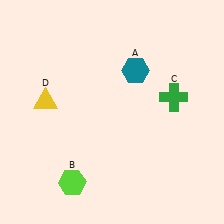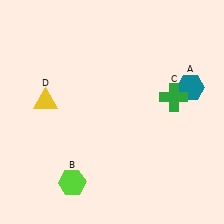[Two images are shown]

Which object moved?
The teal hexagon (A) moved right.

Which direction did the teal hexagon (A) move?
The teal hexagon (A) moved right.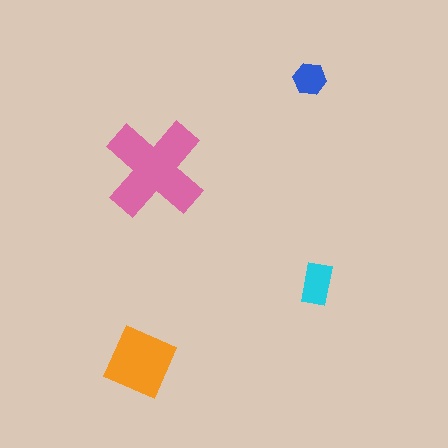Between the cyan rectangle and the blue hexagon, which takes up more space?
The cyan rectangle.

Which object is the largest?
The pink cross.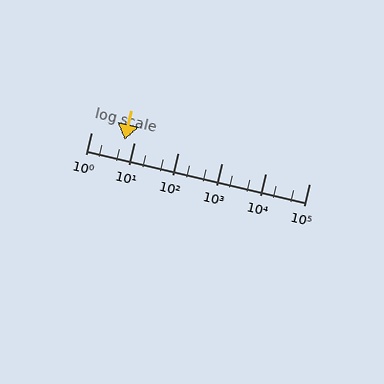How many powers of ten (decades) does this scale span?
The scale spans 5 decades, from 1 to 100000.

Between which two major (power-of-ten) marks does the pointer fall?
The pointer is between 1 and 10.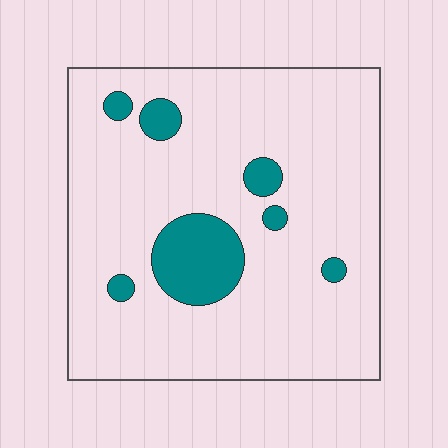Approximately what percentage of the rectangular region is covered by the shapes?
Approximately 10%.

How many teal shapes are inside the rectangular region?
7.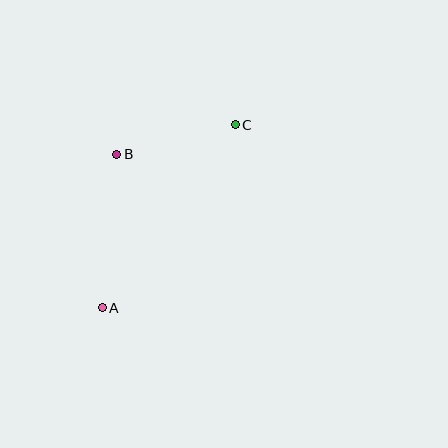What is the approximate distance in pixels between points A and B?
The distance between A and B is approximately 154 pixels.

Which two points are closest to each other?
Points B and C are closest to each other.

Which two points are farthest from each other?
Points A and C are farthest from each other.